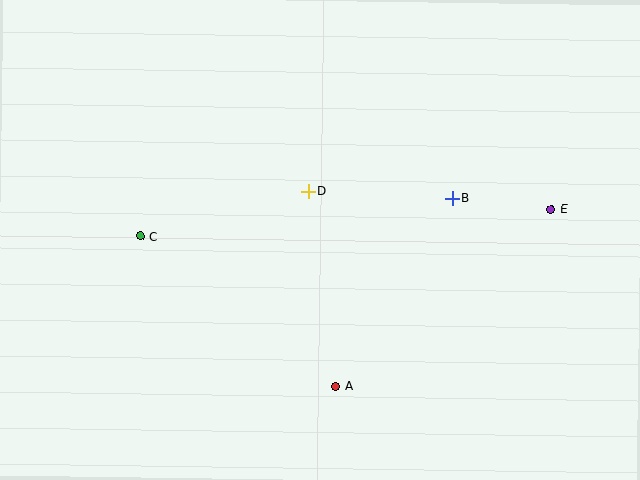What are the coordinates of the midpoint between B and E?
The midpoint between B and E is at (501, 204).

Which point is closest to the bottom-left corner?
Point C is closest to the bottom-left corner.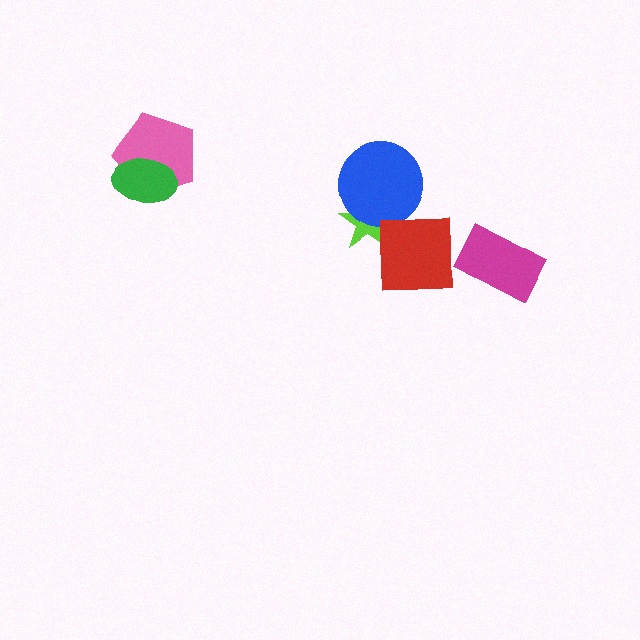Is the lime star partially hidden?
Yes, it is partially covered by another shape.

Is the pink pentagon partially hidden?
Yes, it is partially covered by another shape.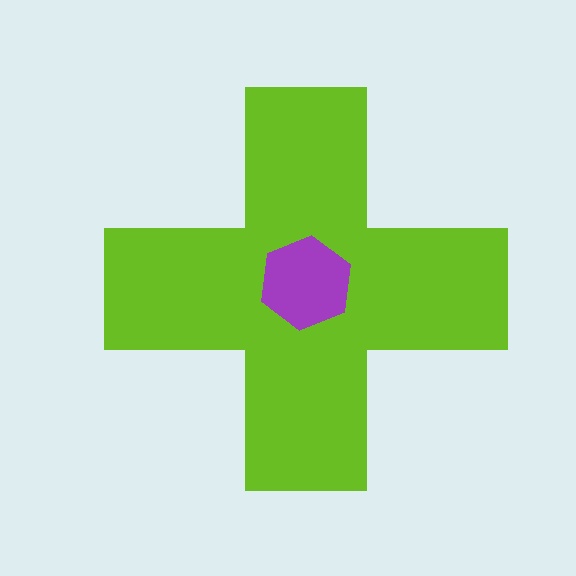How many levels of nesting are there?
2.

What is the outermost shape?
The lime cross.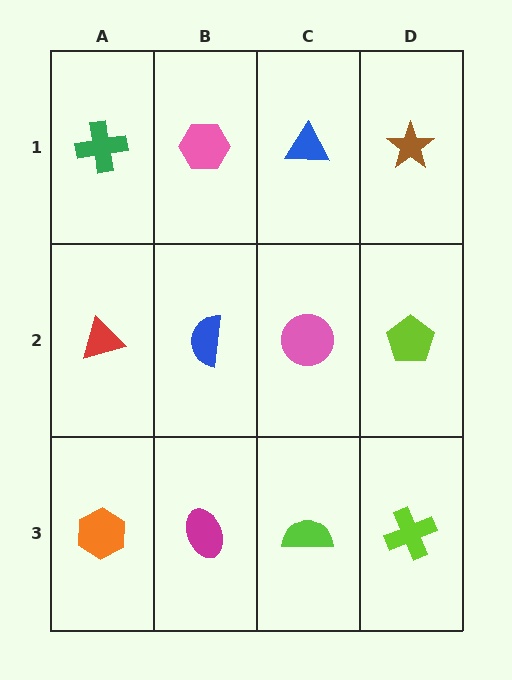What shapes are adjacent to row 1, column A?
A red triangle (row 2, column A), a pink hexagon (row 1, column B).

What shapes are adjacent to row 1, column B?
A blue semicircle (row 2, column B), a green cross (row 1, column A), a blue triangle (row 1, column C).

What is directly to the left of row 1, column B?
A green cross.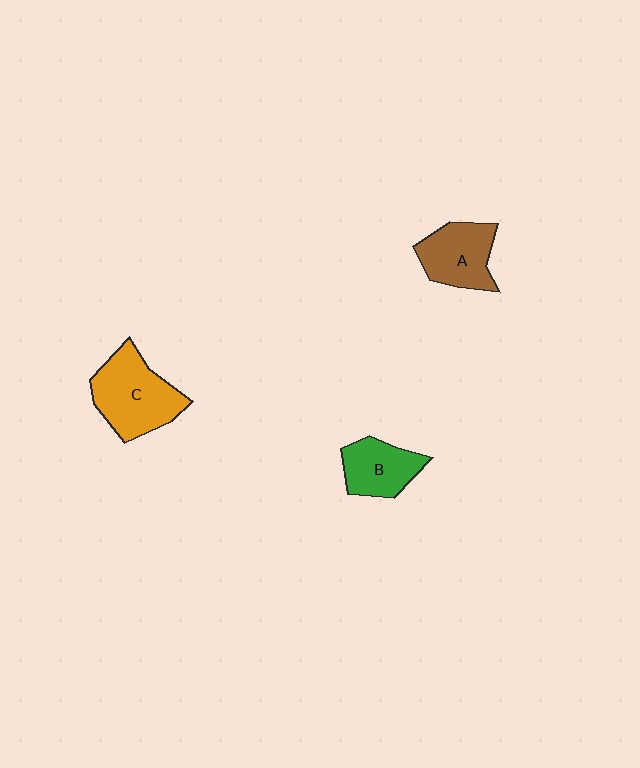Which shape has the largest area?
Shape C (orange).